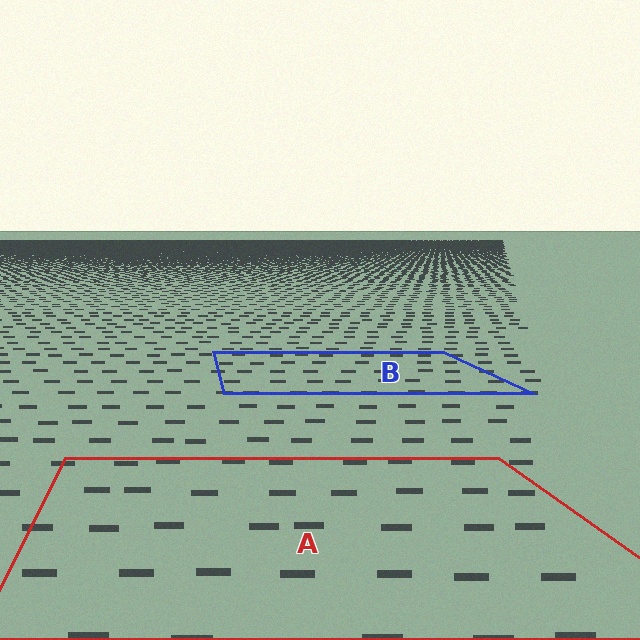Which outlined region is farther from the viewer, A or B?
Region B is farther from the viewer — the texture elements inside it appear smaller and more densely packed.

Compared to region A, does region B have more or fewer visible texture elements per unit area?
Region B has more texture elements per unit area — they are packed more densely because it is farther away.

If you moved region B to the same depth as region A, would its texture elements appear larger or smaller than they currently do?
They would appear larger. At a closer depth, the same texture elements are projected at a bigger on-screen size.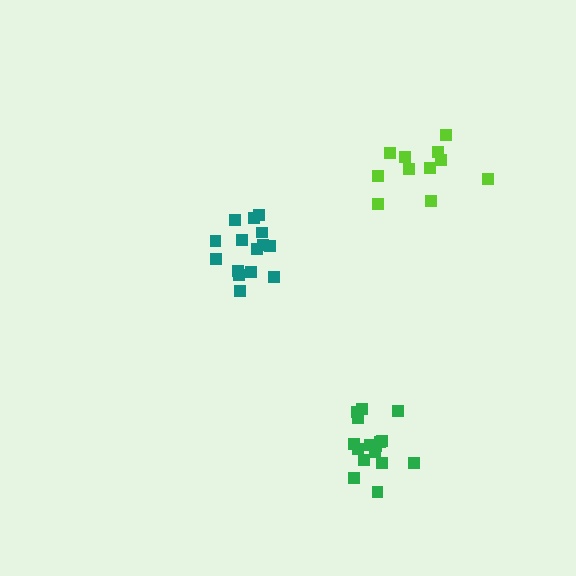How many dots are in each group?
Group 1: 16 dots, Group 2: 11 dots, Group 3: 15 dots (42 total).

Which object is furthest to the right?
The lime cluster is rightmost.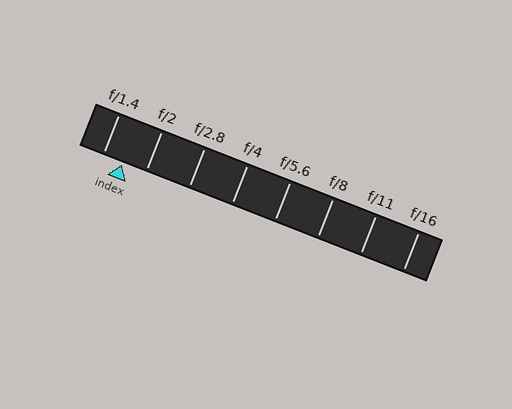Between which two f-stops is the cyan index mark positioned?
The index mark is between f/1.4 and f/2.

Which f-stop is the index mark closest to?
The index mark is closest to f/1.4.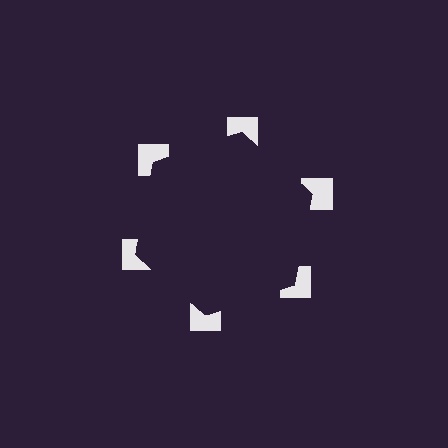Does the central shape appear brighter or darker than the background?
It typically appears slightly darker than the background, even though no actual brightness change is drawn.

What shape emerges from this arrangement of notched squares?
An illusory hexagon — its edges are inferred from the aligned wedge cuts in the notched squares, not physically drawn.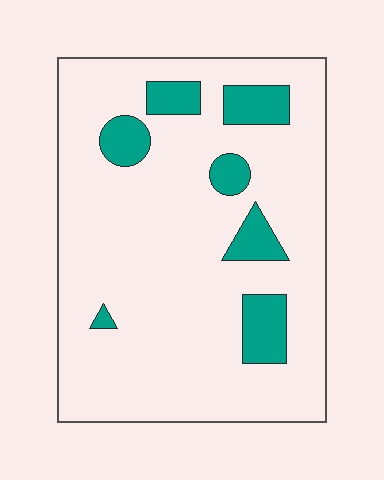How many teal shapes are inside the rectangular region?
7.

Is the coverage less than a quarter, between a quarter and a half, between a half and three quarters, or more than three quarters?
Less than a quarter.